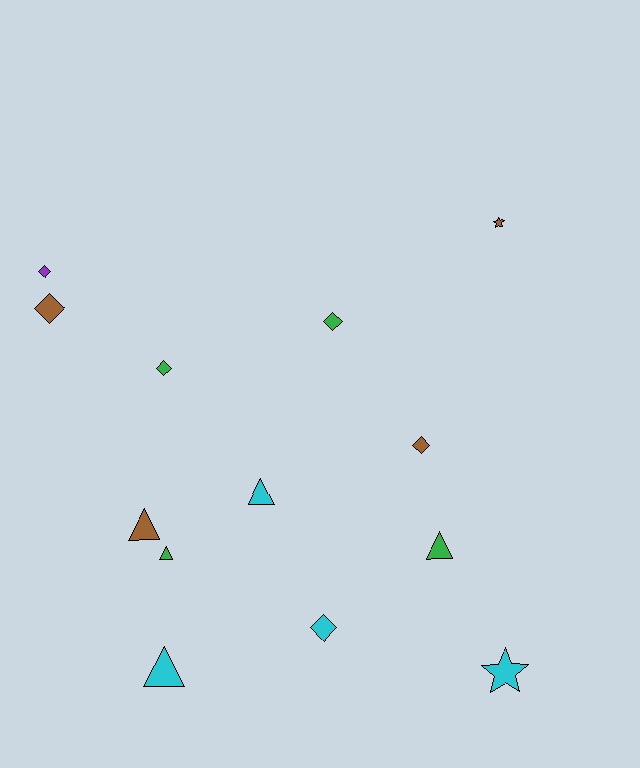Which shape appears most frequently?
Diamond, with 6 objects.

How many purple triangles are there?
There are no purple triangles.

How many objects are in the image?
There are 13 objects.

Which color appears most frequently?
Cyan, with 4 objects.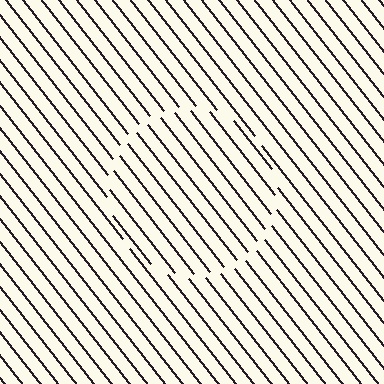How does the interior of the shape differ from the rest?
The interior of the shape contains the same grating, shifted by half a period — the contour is defined by the phase discontinuity where line-ends from the inner and outer gratings abut.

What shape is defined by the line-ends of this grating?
An illusory circle. The interior of the shape contains the same grating, shifted by half a period — the contour is defined by the phase discontinuity where line-ends from the inner and outer gratings abut.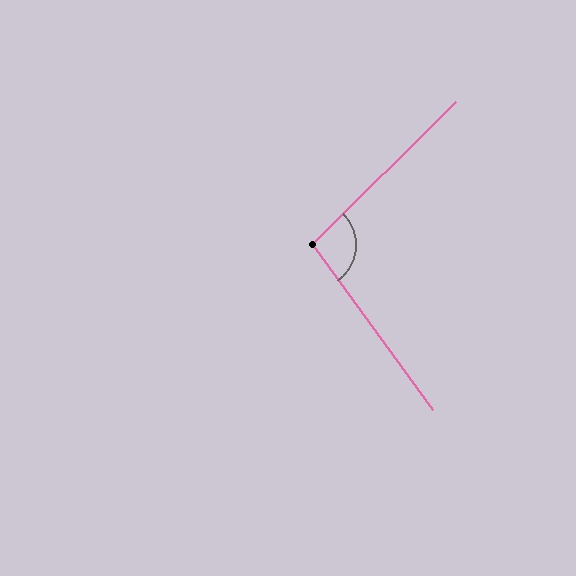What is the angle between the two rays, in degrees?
Approximately 99 degrees.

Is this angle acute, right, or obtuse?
It is obtuse.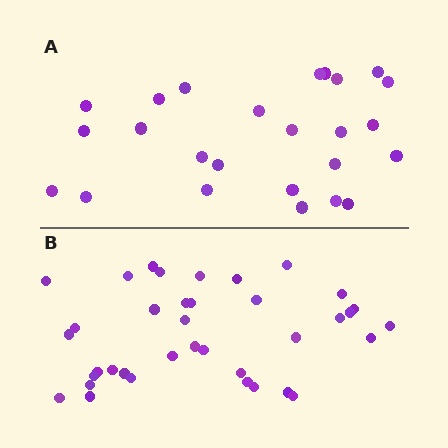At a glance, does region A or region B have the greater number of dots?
Region B (the bottom region) has more dots.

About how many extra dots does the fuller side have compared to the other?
Region B has roughly 12 or so more dots than region A.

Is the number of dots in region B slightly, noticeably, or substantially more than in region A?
Region B has substantially more. The ratio is roughly 1.5 to 1.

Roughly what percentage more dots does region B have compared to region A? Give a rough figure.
About 50% more.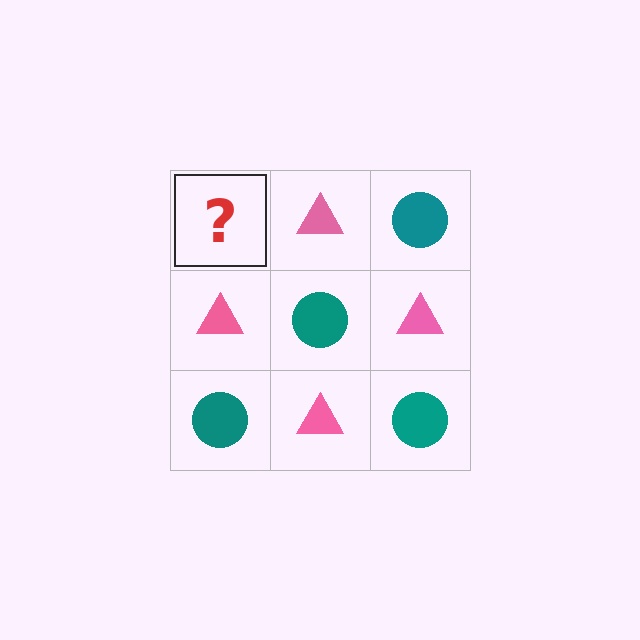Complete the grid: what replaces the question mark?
The question mark should be replaced with a teal circle.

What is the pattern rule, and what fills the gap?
The rule is that it alternates teal circle and pink triangle in a checkerboard pattern. The gap should be filled with a teal circle.